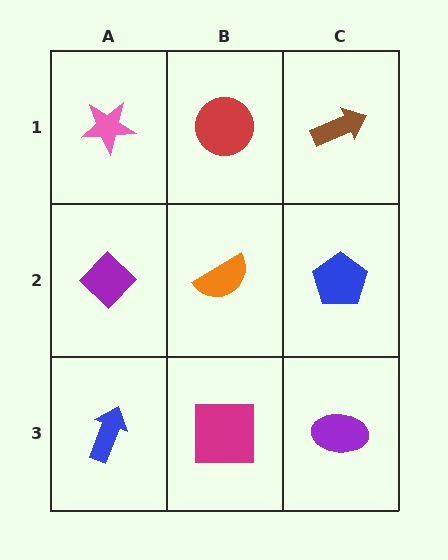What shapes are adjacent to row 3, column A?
A purple diamond (row 2, column A), a magenta square (row 3, column B).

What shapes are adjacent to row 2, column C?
A brown arrow (row 1, column C), a purple ellipse (row 3, column C), an orange semicircle (row 2, column B).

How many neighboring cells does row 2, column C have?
3.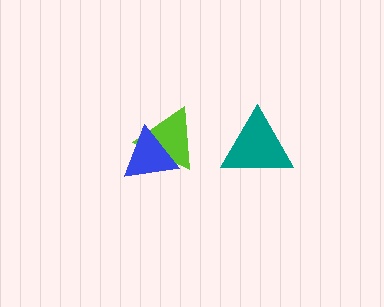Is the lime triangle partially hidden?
Yes, it is partially covered by another shape.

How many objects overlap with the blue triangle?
1 object overlaps with the blue triangle.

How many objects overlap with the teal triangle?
0 objects overlap with the teal triangle.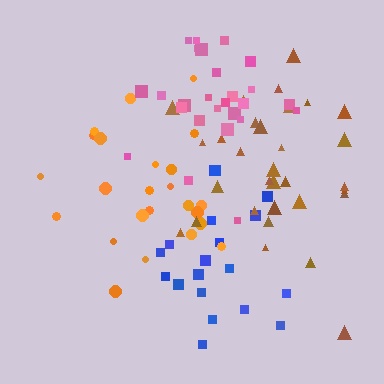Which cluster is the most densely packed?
Pink.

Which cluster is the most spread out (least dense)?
Blue.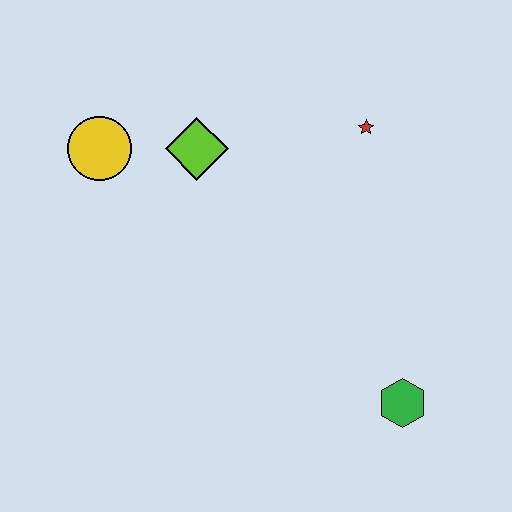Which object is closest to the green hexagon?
The red star is closest to the green hexagon.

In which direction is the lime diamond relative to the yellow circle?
The lime diamond is to the right of the yellow circle.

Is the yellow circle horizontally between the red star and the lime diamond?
No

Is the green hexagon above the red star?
No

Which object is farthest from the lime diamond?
The green hexagon is farthest from the lime diamond.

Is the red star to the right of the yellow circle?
Yes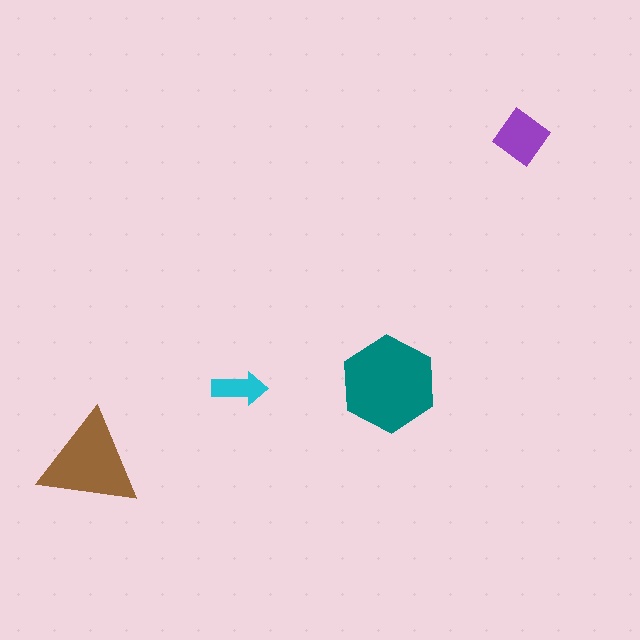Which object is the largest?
The teal hexagon.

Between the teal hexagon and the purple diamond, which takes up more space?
The teal hexagon.